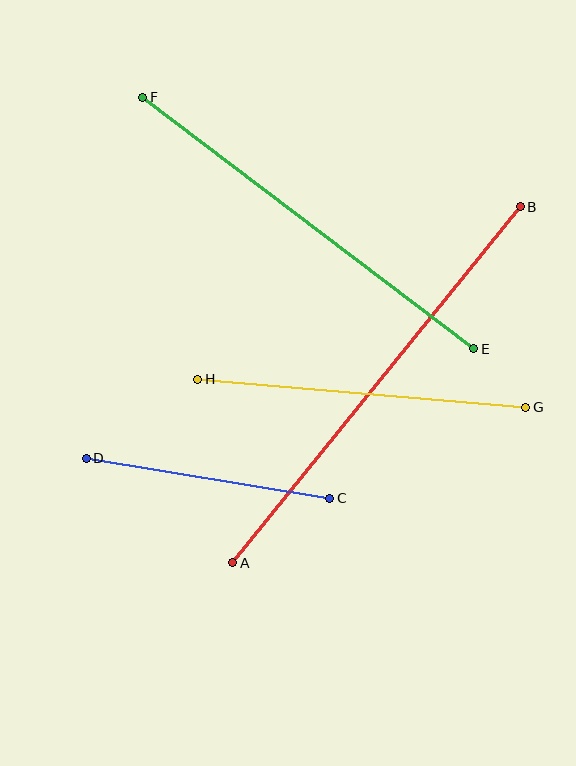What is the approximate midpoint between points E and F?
The midpoint is at approximately (308, 223) pixels.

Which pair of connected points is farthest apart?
Points A and B are farthest apart.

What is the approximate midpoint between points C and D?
The midpoint is at approximately (208, 478) pixels.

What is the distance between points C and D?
The distance is approximately 247 pixels.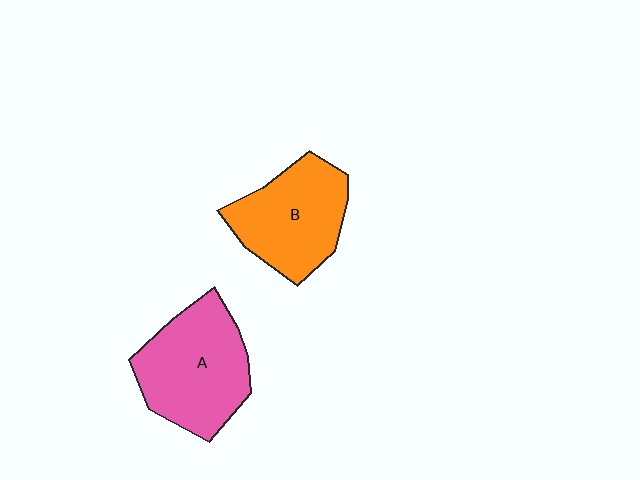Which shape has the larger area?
Shape A (pink).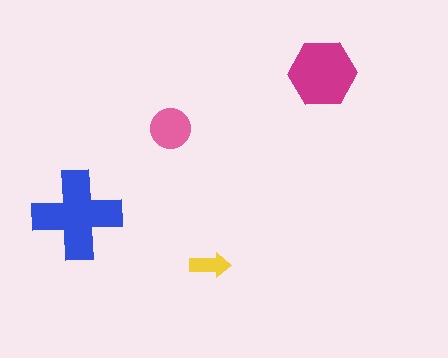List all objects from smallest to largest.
The yellow arrow, the pink circle, the magenta hexagon, the blue cross.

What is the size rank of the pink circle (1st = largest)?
3rd.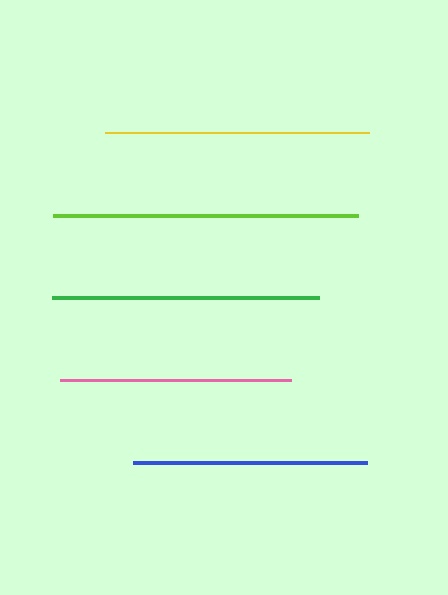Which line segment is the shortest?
The pink line is the shortest at approximately 231 pixels.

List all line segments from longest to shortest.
From longest to shortest: lime, green, yellow, blue, pink.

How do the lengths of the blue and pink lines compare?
The blue and pink lines are approximately the same length.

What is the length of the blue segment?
The blue segment is approximately 234 pixels long.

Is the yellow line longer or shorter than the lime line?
The lime line is longer than the yellow line.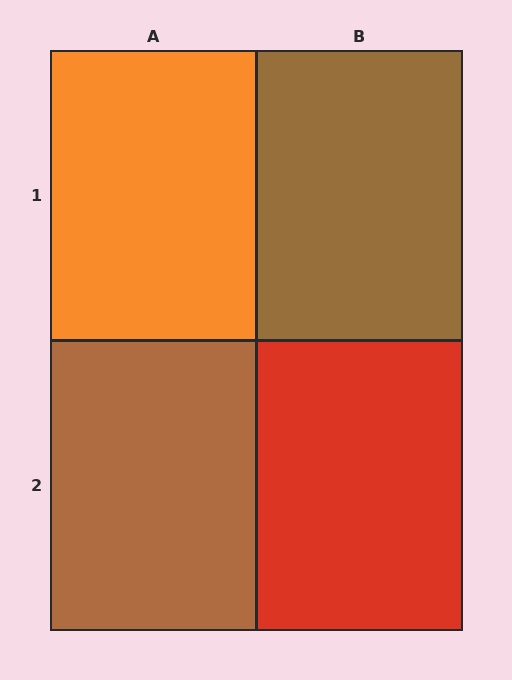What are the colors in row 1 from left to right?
Orange, brown.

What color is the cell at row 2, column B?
Red.